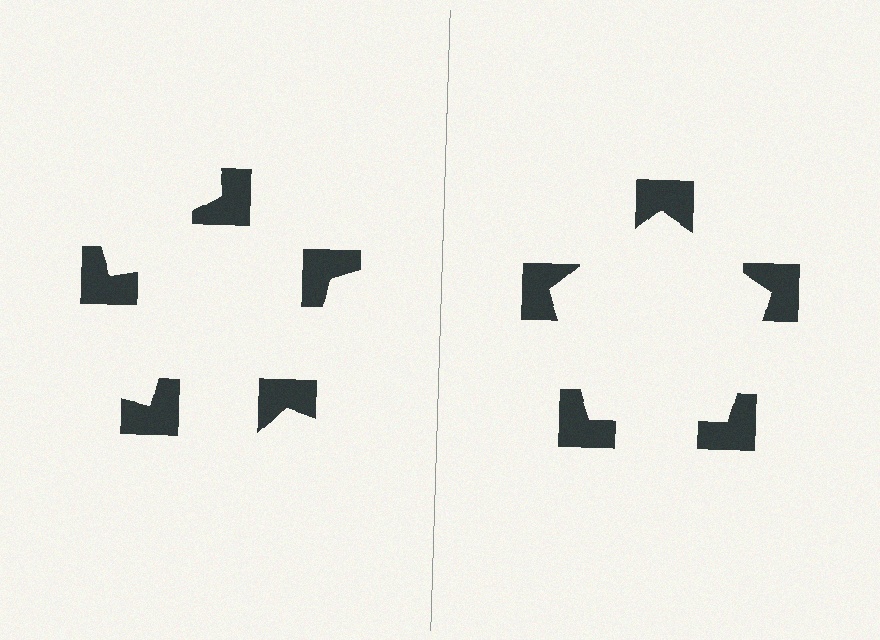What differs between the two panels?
The notched squares are positioned identically on both sides; only the wedge orientations differ. On the right they align to a pentagon; on the left they are misaligned.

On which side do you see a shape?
An illusory pentagon appears on the right side. On the left side the wedge cuts are rotated, so no coherent shape forms.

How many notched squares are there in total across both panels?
10 — 5 on each side.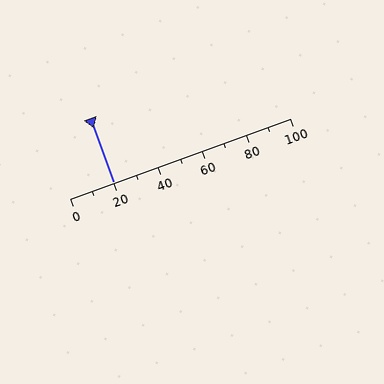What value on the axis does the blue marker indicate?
The marker indicates approximately 20.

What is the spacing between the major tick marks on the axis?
The major ticks are spaced 20 apart.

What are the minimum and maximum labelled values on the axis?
The axis runs from 0 to 100.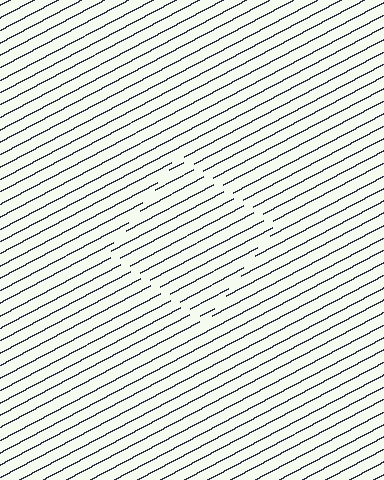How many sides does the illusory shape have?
4 sides — the line-ends trace a square.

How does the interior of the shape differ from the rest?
The interior of the shape contains the same grating, shifted by half a period — the contour is defined by the phase discontinuity where line-ends from the inner and outer gratings abut.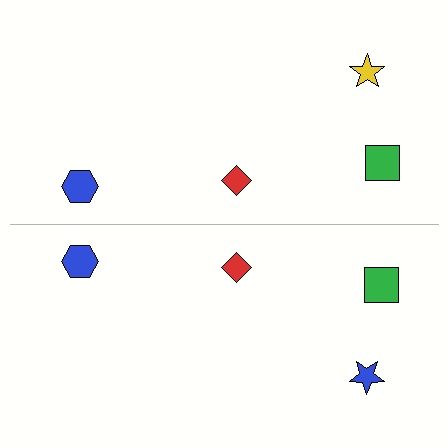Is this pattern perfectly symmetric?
No, the pattern is not perfectly symmetric. The blue star on the bottom side breaks the symmetry — its mirror counterpart is yellow.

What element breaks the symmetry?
The blue star on the bottom side breaks the symmetry — its mirror counterpart is yellow.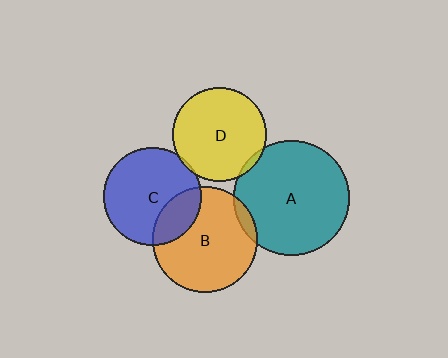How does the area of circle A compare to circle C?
Approximately 1.4 times.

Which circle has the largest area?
Circle A (teal).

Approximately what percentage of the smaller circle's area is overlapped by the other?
Approximately 5%.